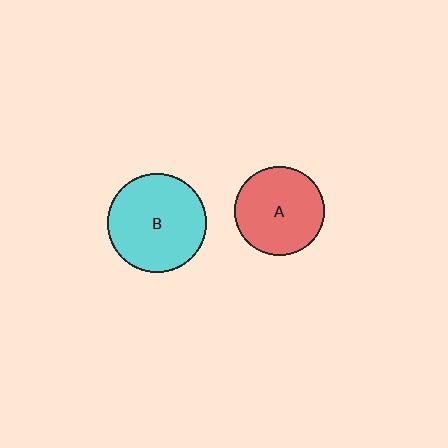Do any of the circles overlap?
No, none of the circles overlap.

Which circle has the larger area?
Circle B (cyan).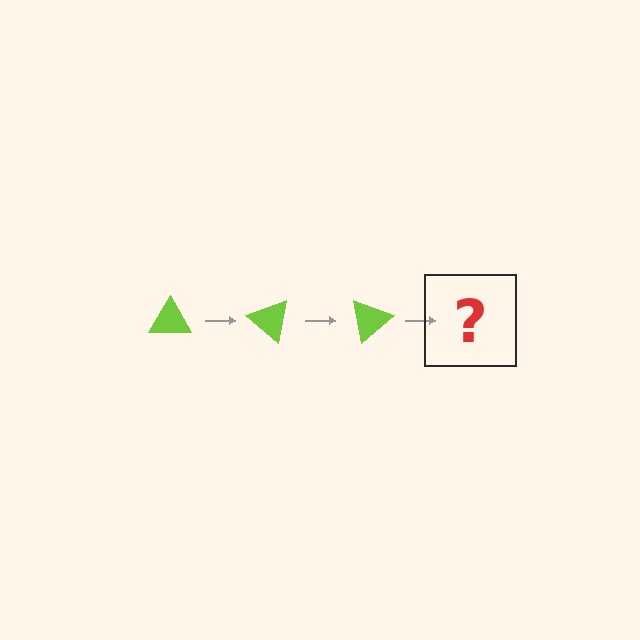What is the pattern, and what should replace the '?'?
The pattern is that the triangle rotates 40 degrees each step. The '?' should be a lime triangle rotated 120 degrees.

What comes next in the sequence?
The next element should be a lime triangle rotated 120 degrees.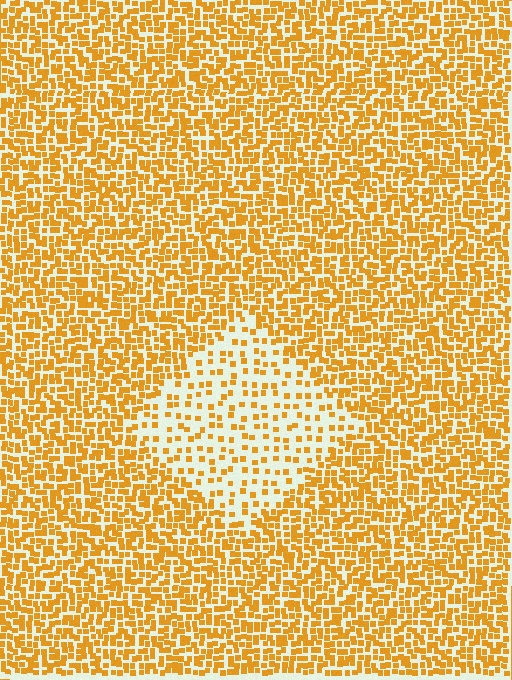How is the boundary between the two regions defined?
The boundary is defined by a change in element density (approximately 2.5x ratio). All elements are the same color, size, and shape.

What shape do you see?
I see a diamond.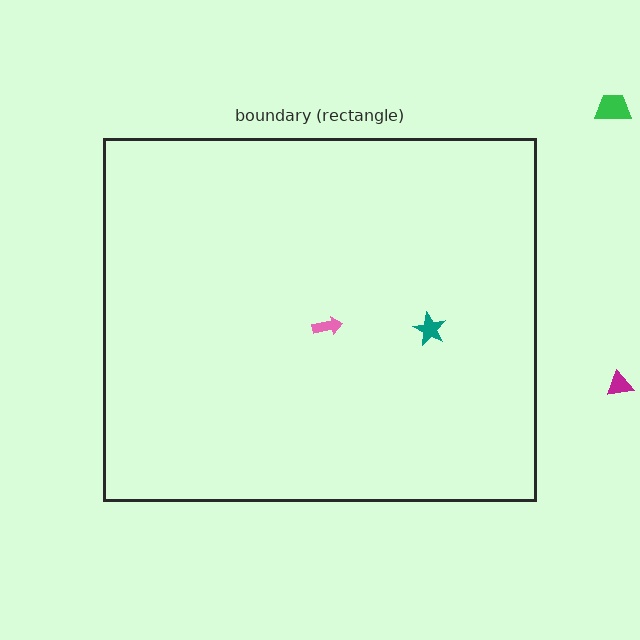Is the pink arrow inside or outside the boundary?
Inside.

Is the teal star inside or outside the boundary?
Inside.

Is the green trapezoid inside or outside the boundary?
Outside.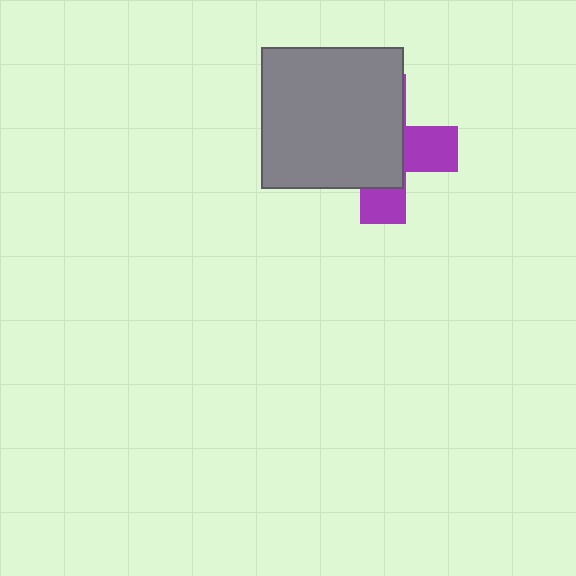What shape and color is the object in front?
The object in front is a gray square.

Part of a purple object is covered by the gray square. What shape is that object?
It is a cross.